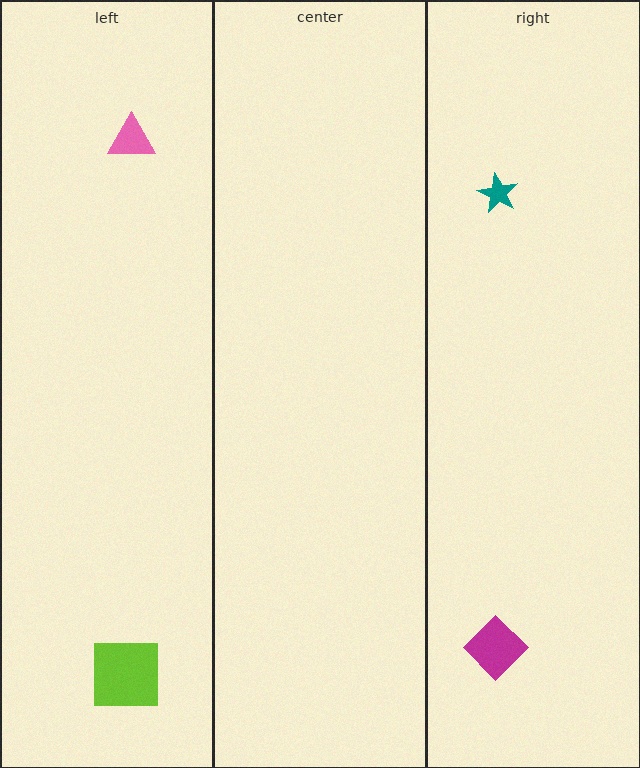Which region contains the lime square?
The left region.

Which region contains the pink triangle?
The left region.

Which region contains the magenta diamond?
The right region.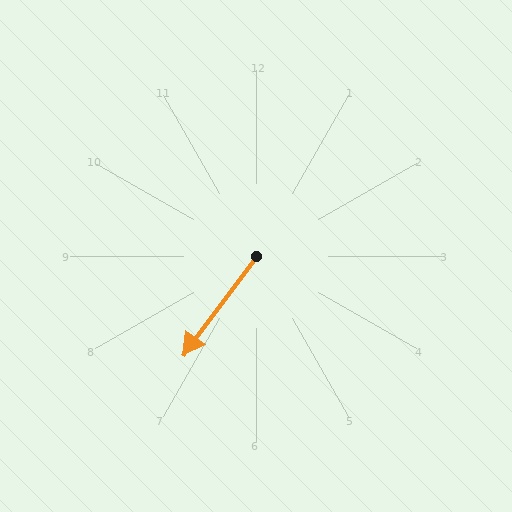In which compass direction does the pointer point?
Southwest.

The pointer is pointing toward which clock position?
Roughly 7 o'clock.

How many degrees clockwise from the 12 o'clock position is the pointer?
Approximately 216 degrees.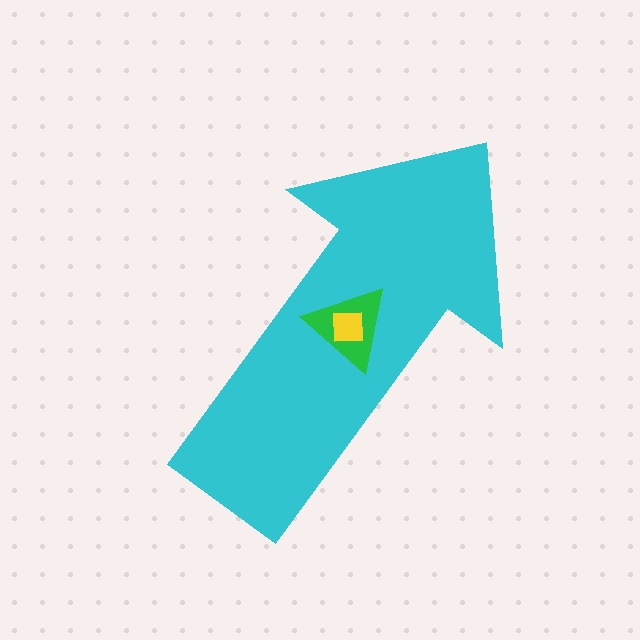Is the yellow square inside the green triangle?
Yes.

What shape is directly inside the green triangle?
The yellow square.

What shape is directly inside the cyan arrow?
The green triangle.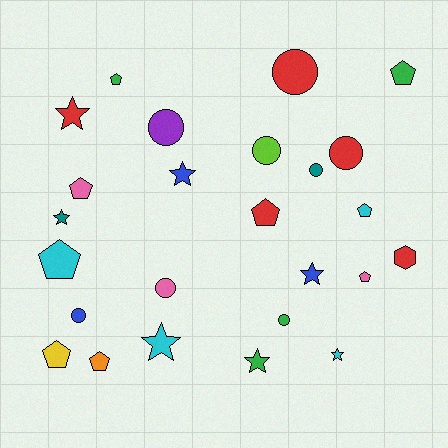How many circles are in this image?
There are 8 circles.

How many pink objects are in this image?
There are 3 pink objects.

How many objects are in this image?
There are 25 objects.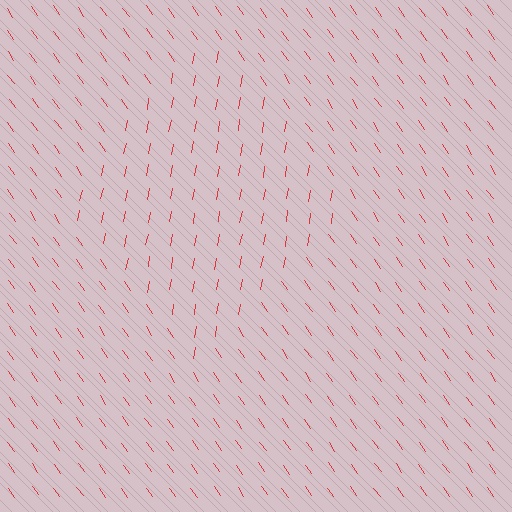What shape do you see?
I see a diamond.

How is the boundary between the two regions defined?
The boundary is defined purely by a change in line orientation (approximately 45 degrees difference). All lines are the same color and thickness.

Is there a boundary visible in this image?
Yes, there is a texture boundary formed by a change in line orientation.